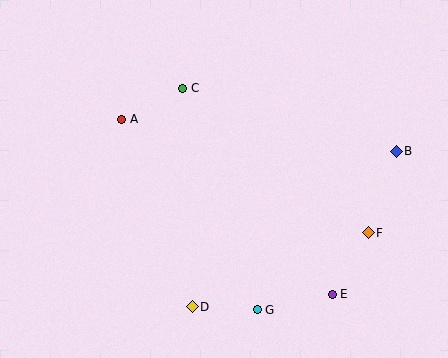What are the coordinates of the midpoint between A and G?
The midpoint between A and G is at (189, 214).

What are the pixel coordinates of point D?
Point D is at (192, 307).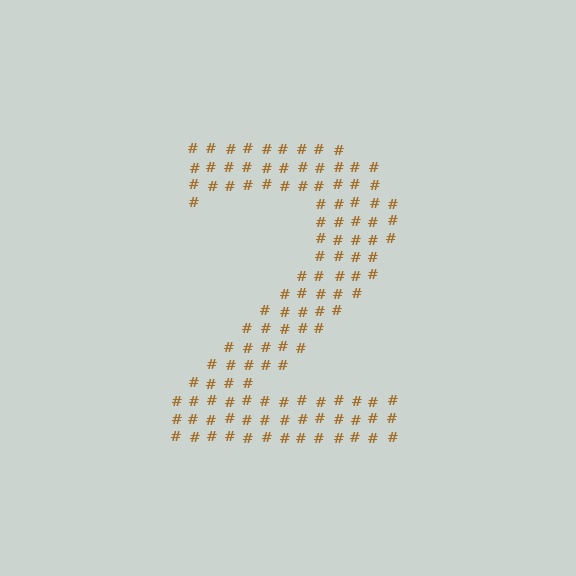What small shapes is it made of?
It is made of small hash symbols.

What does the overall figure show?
The overall figure shows the digit 2.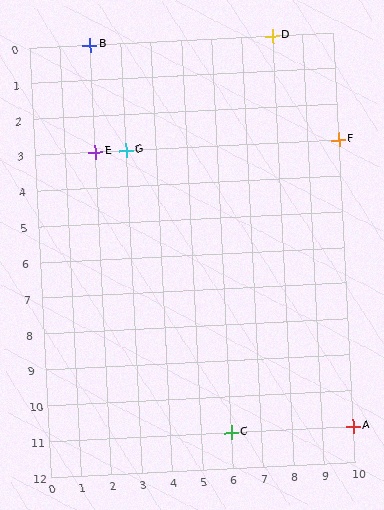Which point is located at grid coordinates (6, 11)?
Point C is at (6, 11).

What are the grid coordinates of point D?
Point D is at grid coordinates (8, 0).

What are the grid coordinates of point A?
Point A is at grid coordinates (10, 11).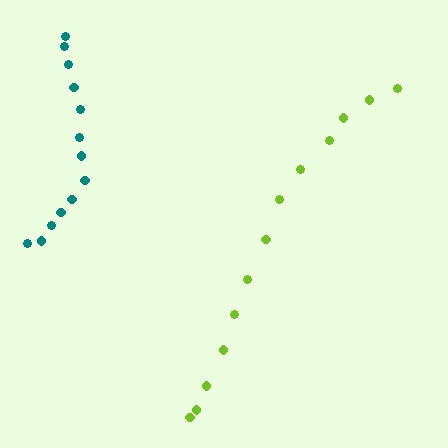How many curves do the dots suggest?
There are 2 distinct paths.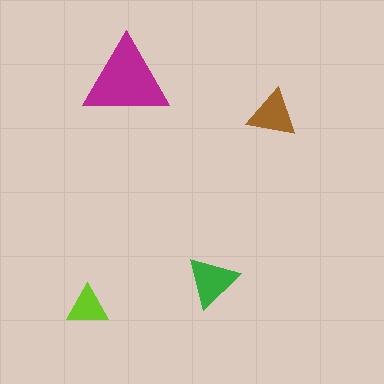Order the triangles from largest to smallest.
the magenta one, the green one, the brown one, the lime one.